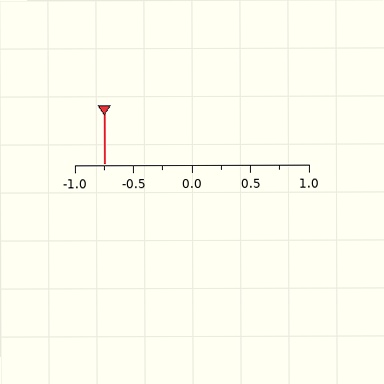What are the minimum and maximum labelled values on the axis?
The axis runs from -1.0 to 1.0.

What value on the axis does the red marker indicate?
The marker indicates approximately -0.75.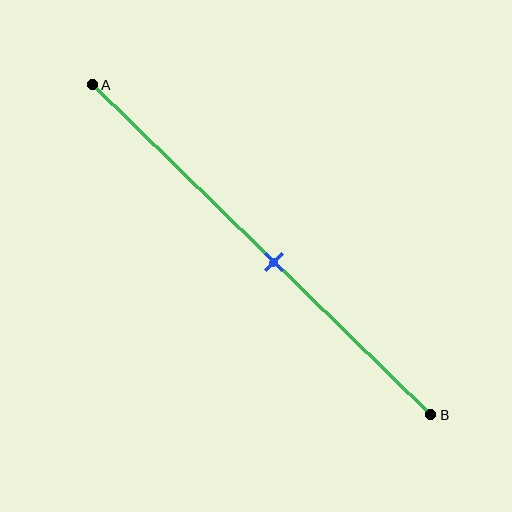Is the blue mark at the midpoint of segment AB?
No, the mark is at about 55% from A, not at the 50% midpoint.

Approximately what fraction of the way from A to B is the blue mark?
The blue mark is approximately 55% of the way from A to B.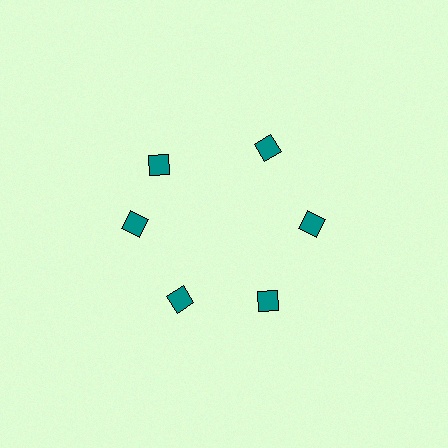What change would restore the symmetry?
The symmetry would be restored by rotating it back into even spacing with its neighbors so that all 6 squares sit at equal angles and equal distance from the center.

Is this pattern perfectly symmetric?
No. The 6 teal squares are arranged in a ring, but one element near the 11 o'clock position is rotated out of alignment along the ring, breaking the 6-fold rotational symmetry.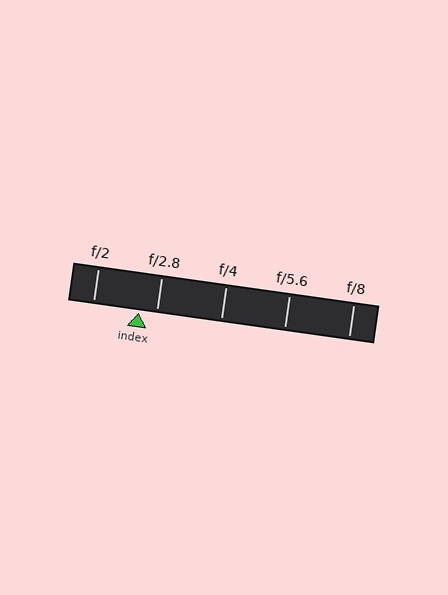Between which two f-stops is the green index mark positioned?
The index mark is between f/2 and f/2.8.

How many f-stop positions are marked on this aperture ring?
There are 5 f-stop positions marked.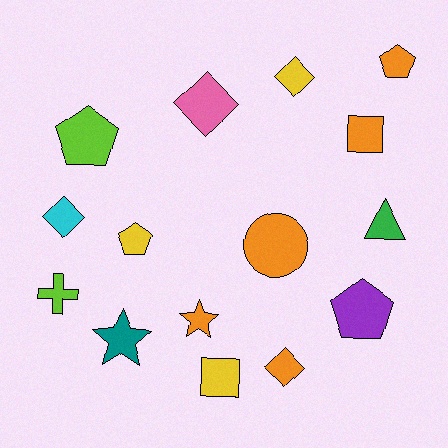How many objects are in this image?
There are 15 objects.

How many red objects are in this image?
There are no red objects.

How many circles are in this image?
There is 1 circle.